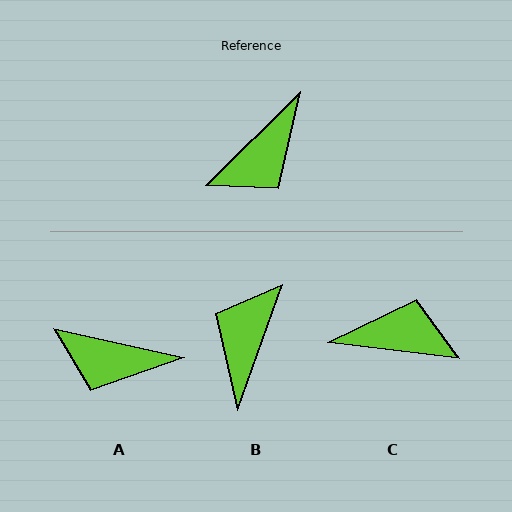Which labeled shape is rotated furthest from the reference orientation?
B, about 154 degrees away.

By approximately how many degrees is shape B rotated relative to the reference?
Approximately 154 degrees clockwise.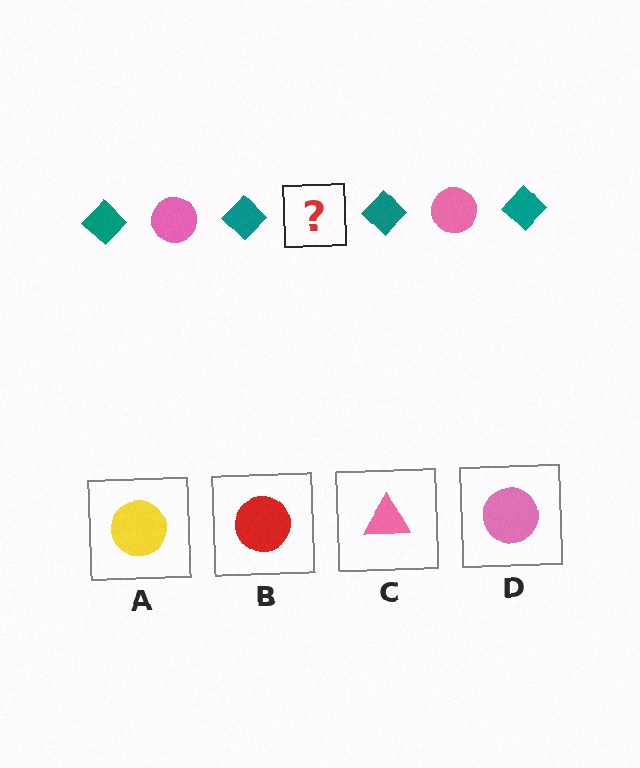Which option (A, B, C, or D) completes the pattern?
D.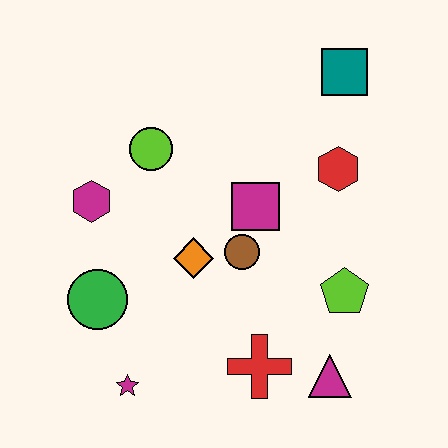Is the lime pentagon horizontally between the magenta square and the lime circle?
No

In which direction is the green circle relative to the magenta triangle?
The green circle is to the left of the magenta triangle.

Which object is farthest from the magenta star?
The teal square is farthest from the magenta star.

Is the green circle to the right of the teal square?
No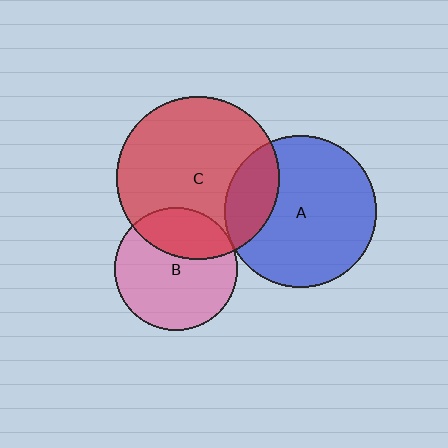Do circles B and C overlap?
Yes.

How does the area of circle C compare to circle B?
Approximately 1.8 times.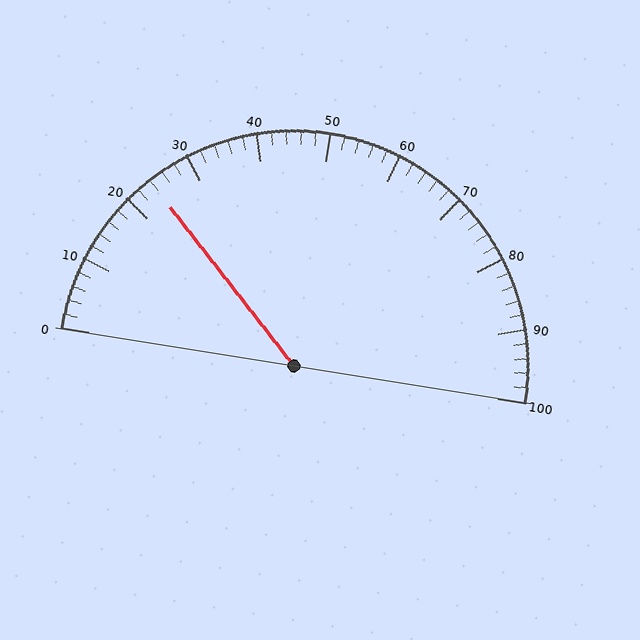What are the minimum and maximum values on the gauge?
The gauge ranges from 0 to 100.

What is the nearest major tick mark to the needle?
The nearest major tick mark is 20.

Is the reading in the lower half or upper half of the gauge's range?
The reading is in the lower half of the range (0 to 100).